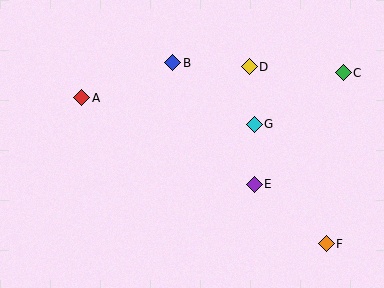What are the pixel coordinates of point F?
Point F is at (326, 244).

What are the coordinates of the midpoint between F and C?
The midpoint between F and C is at (335, 158).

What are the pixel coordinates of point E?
Point E is at (254, 184).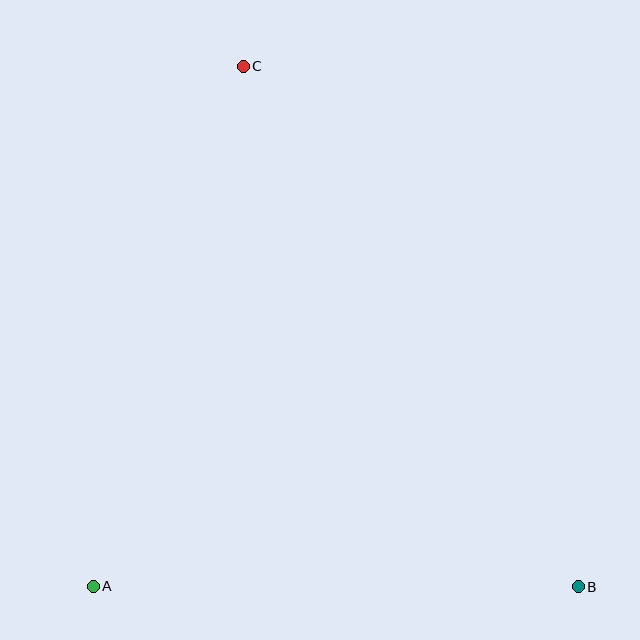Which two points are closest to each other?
Points A and B are closest to each other.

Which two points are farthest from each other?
Points B and C are farthest from each other.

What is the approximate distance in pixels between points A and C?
The distance between A and C is approximately 541 pixels.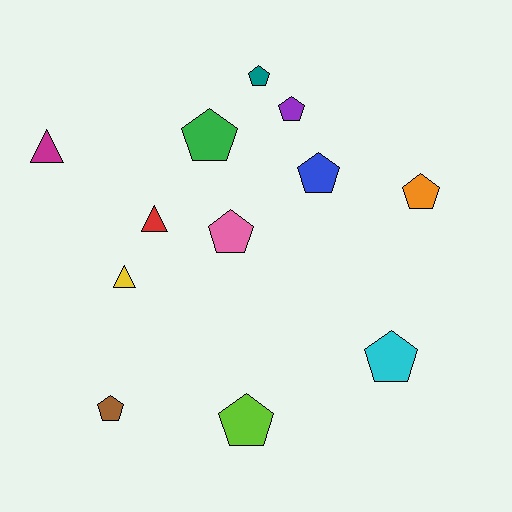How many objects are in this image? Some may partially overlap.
There are 12 objects.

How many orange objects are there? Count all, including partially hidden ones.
There is 1 orange object.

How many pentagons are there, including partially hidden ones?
There are 9 pentagons.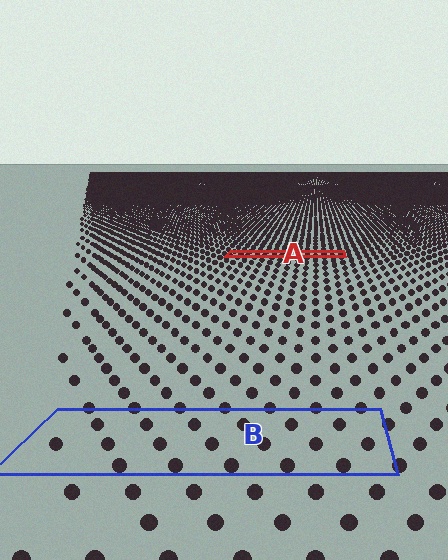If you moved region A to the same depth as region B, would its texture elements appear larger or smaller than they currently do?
They would appear larger. At a closer depth, the same texture elements are projected at a bigger on-screen size.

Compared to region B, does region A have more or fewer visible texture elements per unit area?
Region A has more texture elements per unit area — they are packed more densely because it is farther away.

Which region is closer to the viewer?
Region B is closer. The texture elements there are larger and more spread out.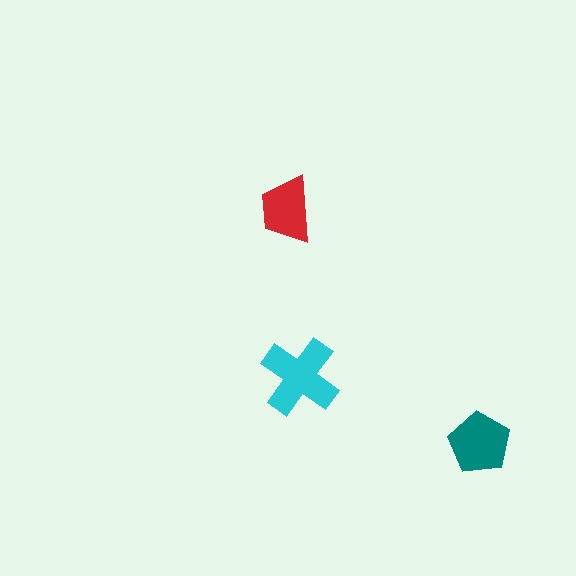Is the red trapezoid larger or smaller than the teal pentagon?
Smaller.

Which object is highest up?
The red trapezoid is topmost.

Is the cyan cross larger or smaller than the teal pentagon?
Larger.